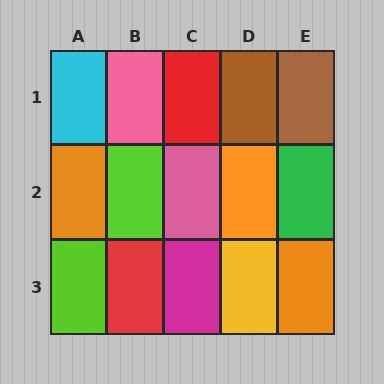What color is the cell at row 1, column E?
Brown.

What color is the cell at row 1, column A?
Cyan.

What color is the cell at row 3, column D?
Yellow.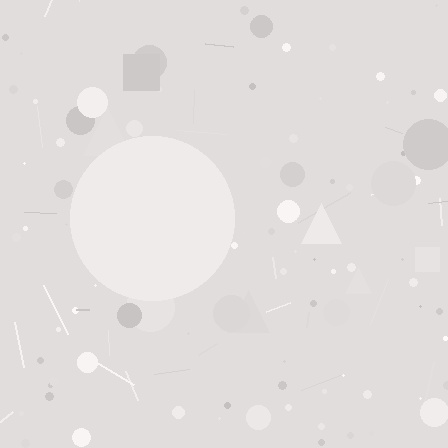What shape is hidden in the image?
A circle is hidden in the image.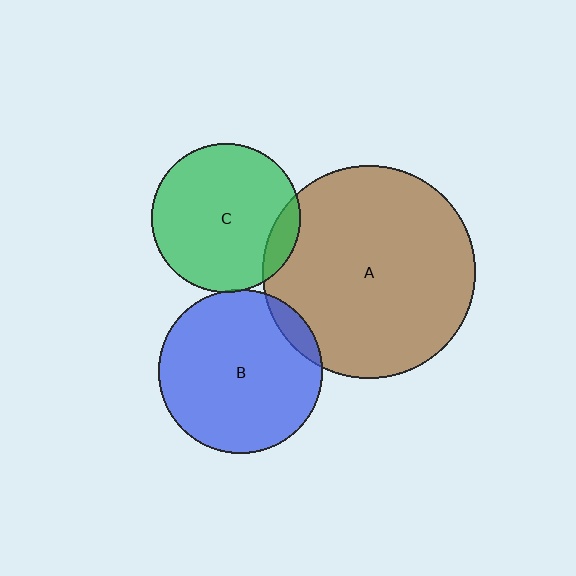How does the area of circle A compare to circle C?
Approximately 2.0 times.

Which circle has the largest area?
Circle A (brown).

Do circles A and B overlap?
Yes.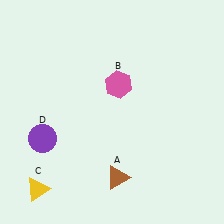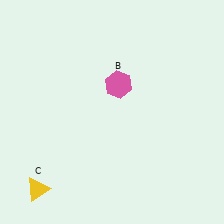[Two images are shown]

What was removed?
The purple circle (D), the brown triangle (A) were removed in Image 2.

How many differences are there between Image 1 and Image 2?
There are 2 differences between the two images.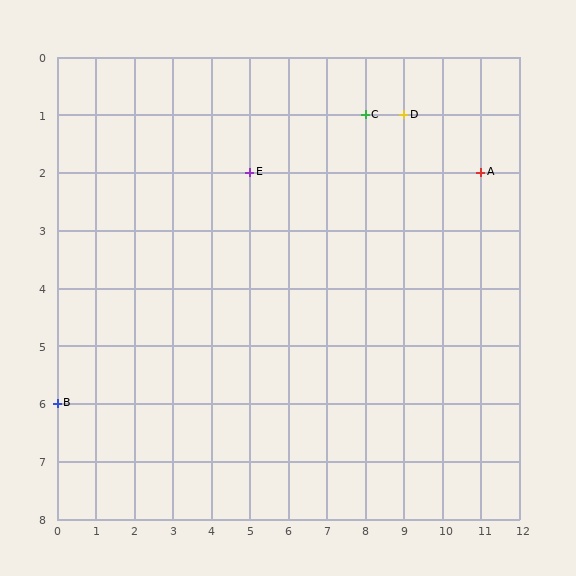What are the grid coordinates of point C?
Point C is at grid coordinates (8, 1).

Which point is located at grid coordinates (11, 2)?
Point A is at (11, 2).